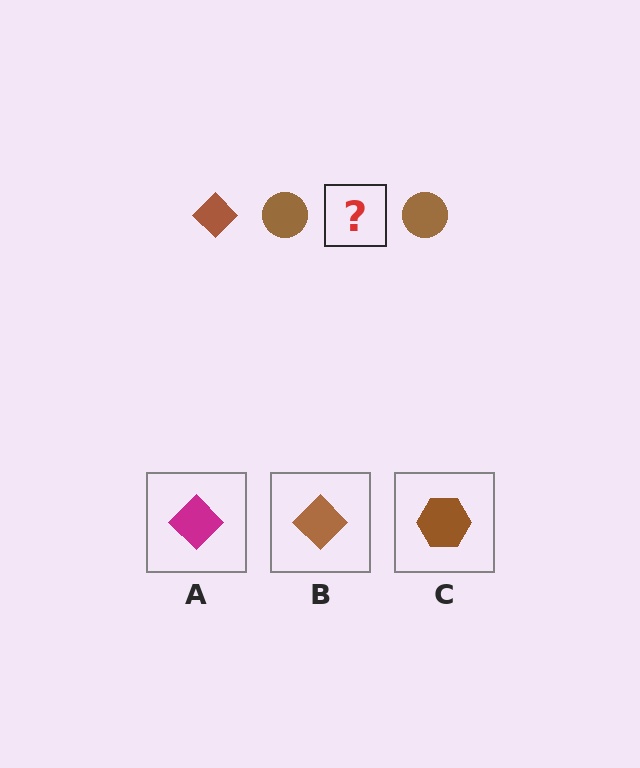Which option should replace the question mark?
Option B.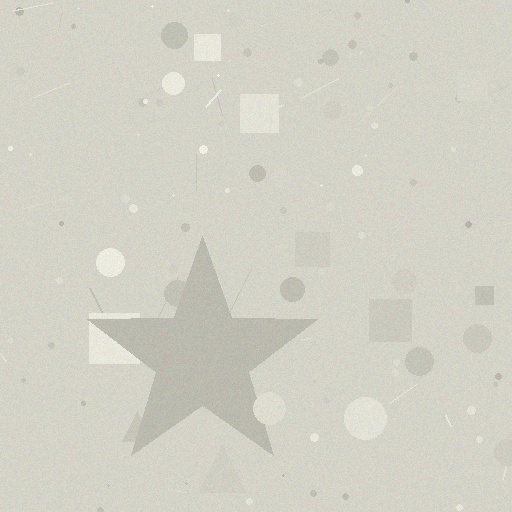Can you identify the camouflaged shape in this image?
The camouflaged shape is a star.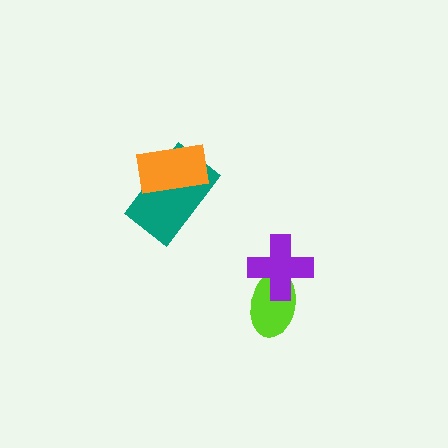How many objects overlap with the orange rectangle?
1 object overlaps with the orange rectangle.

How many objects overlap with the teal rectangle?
1 object overlaps with the teal rectangle.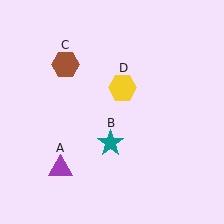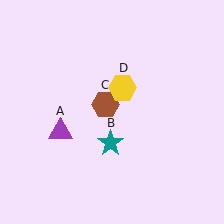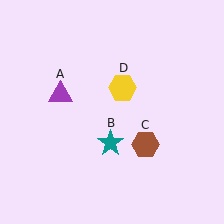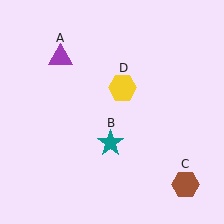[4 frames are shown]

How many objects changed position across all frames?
2 objects changed position: purple triangle (object A), brown hexagon (object C).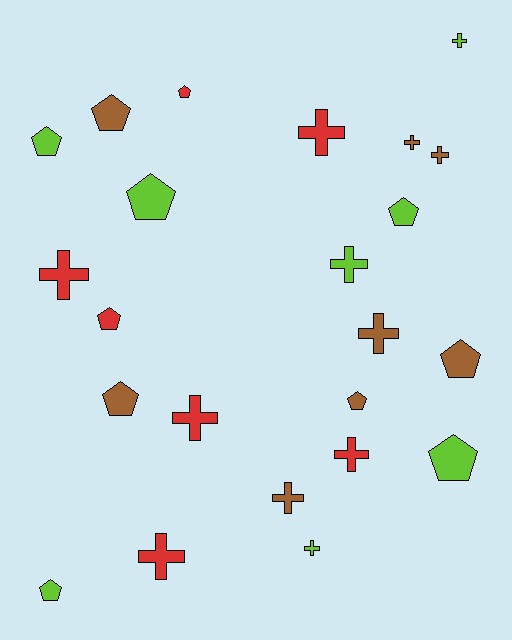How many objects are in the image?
There are 23 objects.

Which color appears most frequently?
Lime, with 8 objects.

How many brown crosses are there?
There are 4 brown crosses.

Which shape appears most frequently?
Cross, with 12 objects.